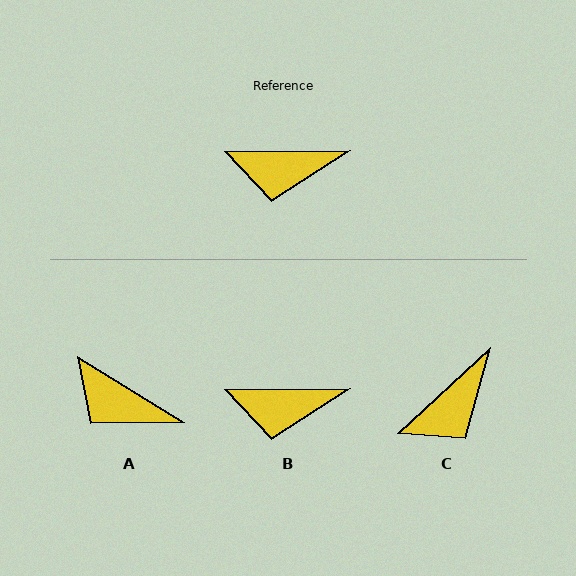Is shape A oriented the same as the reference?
No, it is off by about 32 degrees.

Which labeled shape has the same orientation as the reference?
B.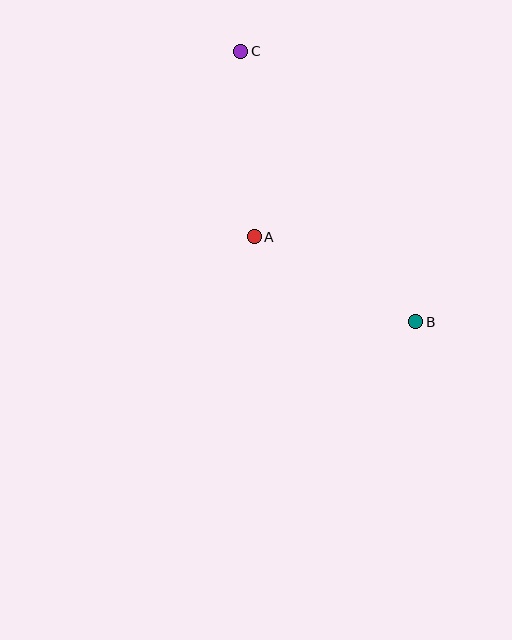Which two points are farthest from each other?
Points B and C are farthest from each other.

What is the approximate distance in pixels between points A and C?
The distance between A and C is approximately 186 pixels.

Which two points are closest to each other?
Points A and B are closest to each other.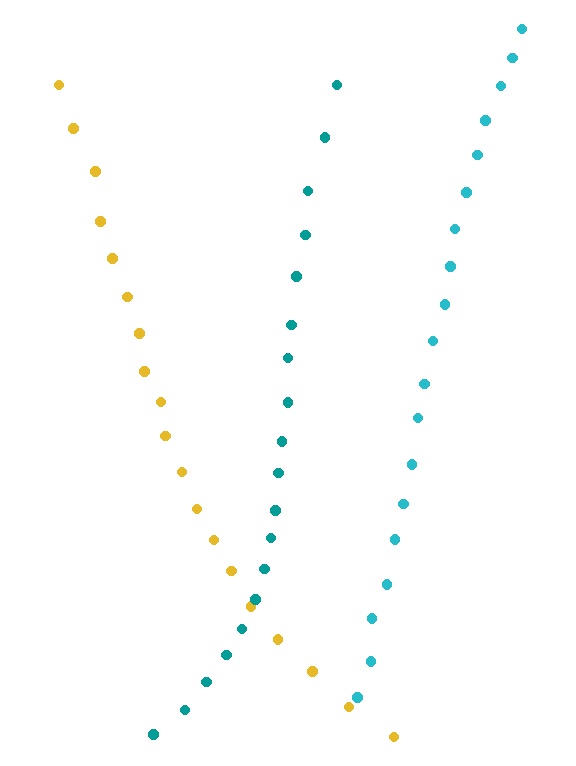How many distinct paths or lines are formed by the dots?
There are 3 distinct paths.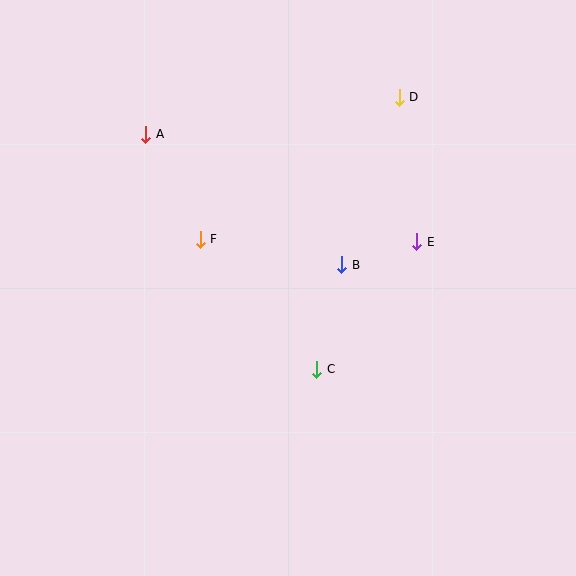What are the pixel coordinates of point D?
Point D is at (399, 97).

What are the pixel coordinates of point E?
Point E is at (417, 242).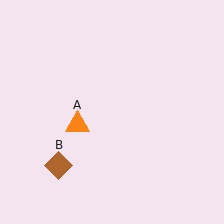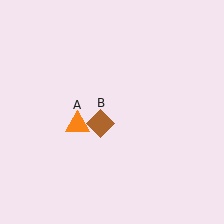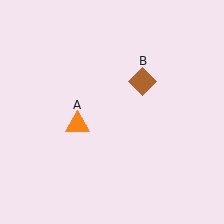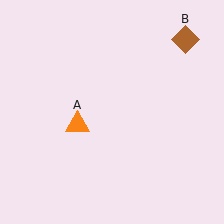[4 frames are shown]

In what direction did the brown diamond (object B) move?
The brown diamond (object B) moved up and to the right.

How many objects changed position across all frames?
1 object changed position: brown diamond (object B).